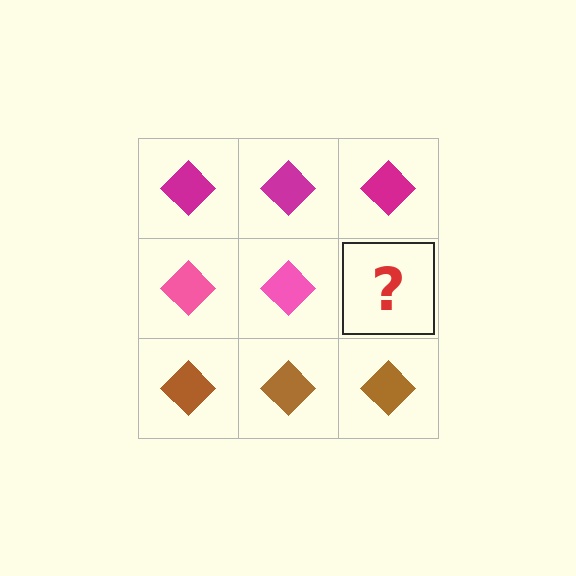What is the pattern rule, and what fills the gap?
The rule is that each row has a consistent color. The gap should be filled with a pink diamond.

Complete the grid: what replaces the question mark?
The question mark should be replaced with a pink diamond.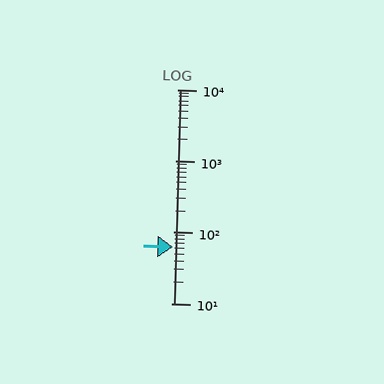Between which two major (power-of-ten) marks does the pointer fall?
The pointer is between 10 and 100.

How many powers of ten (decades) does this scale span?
The scale spans 3 decades, from 10 to 10000.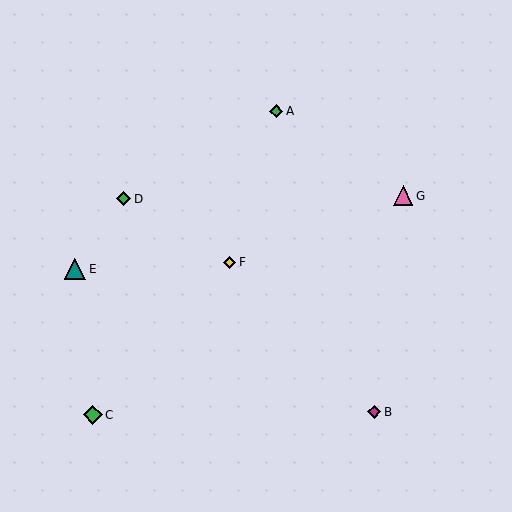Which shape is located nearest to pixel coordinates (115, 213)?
The green diamond (labeled D) at (124, 199) is nearest to that location.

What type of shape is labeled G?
Shape G is a pink triangle.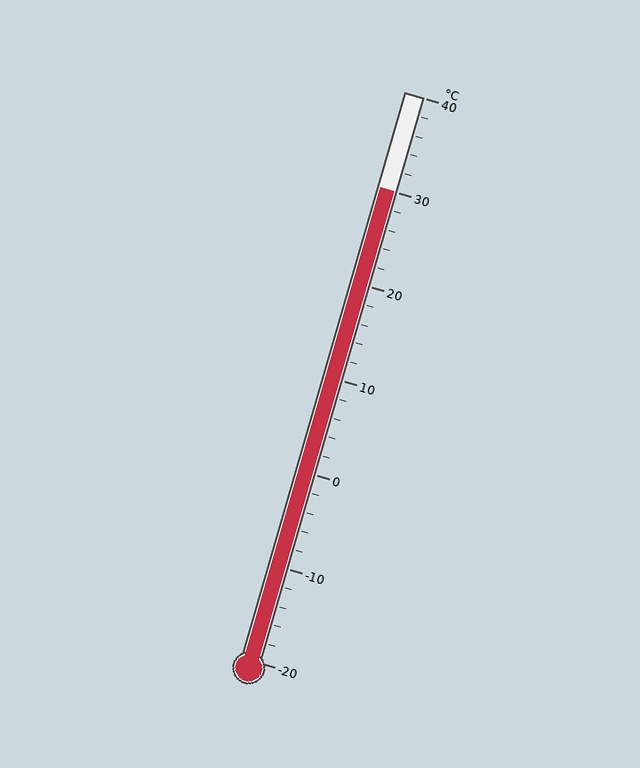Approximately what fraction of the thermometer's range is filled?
The thermometer is filled to approximately 85% of its range.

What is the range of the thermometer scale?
The thermometer scale ranges from -20°C to 40°C.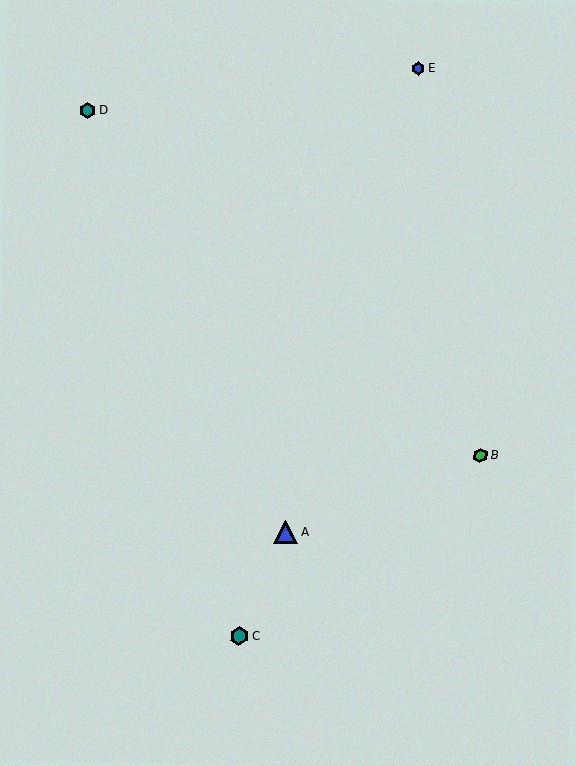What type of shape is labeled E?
Shape E is a blue hexagon.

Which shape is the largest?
The blue triangle (labeled A) is the largest.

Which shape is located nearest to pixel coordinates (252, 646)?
The teal hexagon (labeled C) at (239, 636) is nearest to that location.